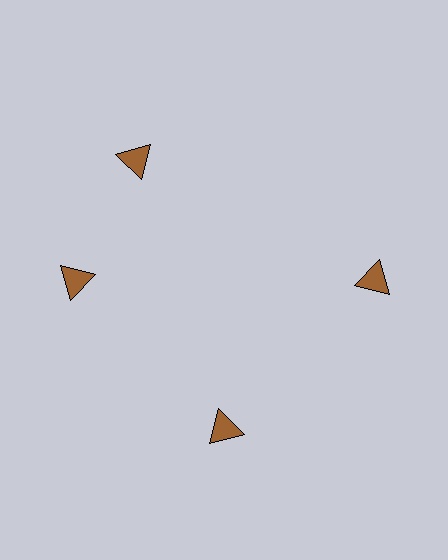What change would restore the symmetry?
The symmetry would be restored by rotating it back into even spacing with its neighbors so that all 4 triangles sit at equal angles and equal distance from the center.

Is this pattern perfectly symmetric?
No. The 4 brown triangles are arranged in a ring, but one element near the 12 o'clock position is rotated out of alignment along the ring, breaking the 4-fold rotational symmetry.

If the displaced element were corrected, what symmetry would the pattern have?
It would have 4-fold rotational symmetry — the pattern would map onto itself every 90 degrees.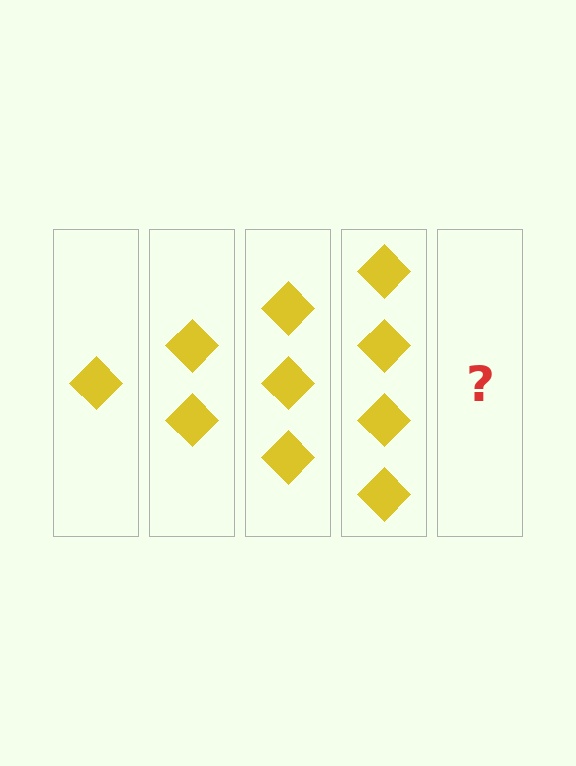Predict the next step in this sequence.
The next step is 5 diamonds.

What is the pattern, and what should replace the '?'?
The pattern is that each step adds one more diamond. The '?' should be 5 diamonds.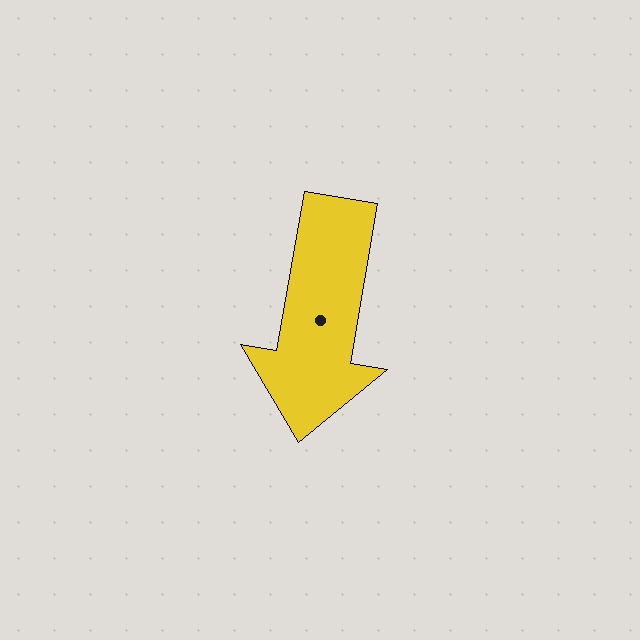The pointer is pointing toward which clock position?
Roughly 6 o'clock.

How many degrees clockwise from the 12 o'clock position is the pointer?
Approximately 190 degrees.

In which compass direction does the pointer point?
South.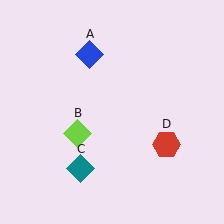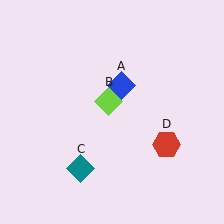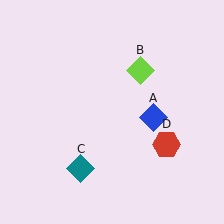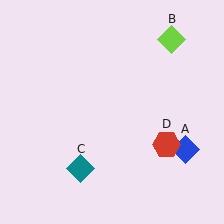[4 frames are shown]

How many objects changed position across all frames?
2 objects changed position: blue diamond (object A), lime diamond (object B).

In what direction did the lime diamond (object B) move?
The lime diamond (object B) moved up and to the right.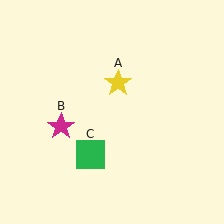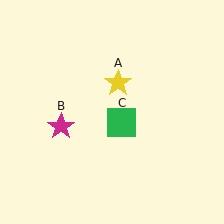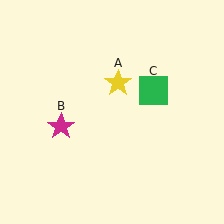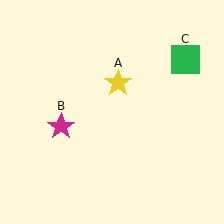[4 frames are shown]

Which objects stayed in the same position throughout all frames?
Yellow star (object A) and magenta star (object B) remained stationary.